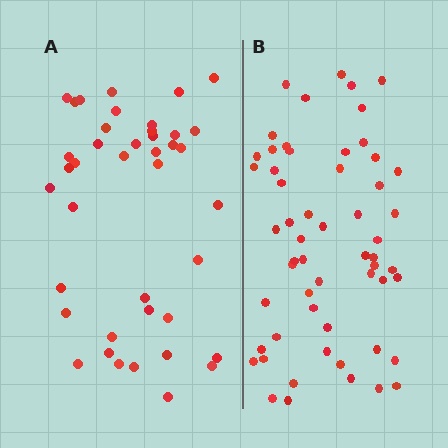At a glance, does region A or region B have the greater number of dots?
Region B (the right region) has more dots.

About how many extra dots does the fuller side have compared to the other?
Region B has approximately 15 more dots than region A.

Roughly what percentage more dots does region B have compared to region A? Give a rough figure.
About 40% more.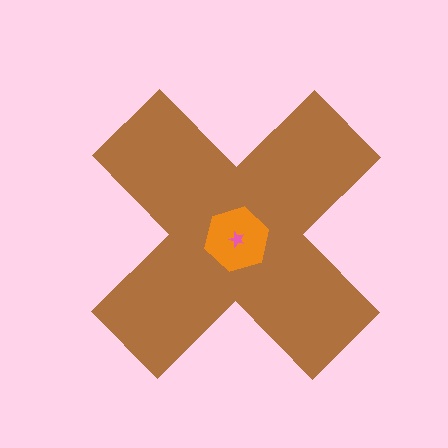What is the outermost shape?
The brown cross.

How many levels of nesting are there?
3.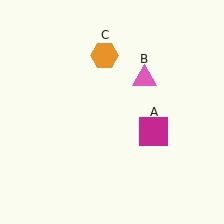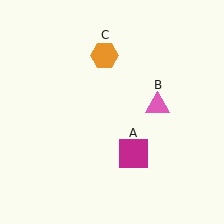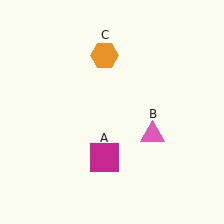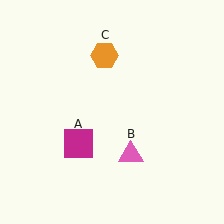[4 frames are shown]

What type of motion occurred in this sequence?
The magenta square (object A), pink triangle (object B) rotated clockwise around the center of the scene.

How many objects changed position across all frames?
2 objects changed position: magenta square (object A), pink triangle (object B).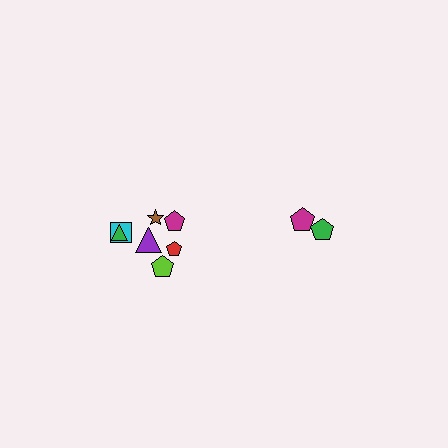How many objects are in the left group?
There are 7 objects.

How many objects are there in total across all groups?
There are 10 objects.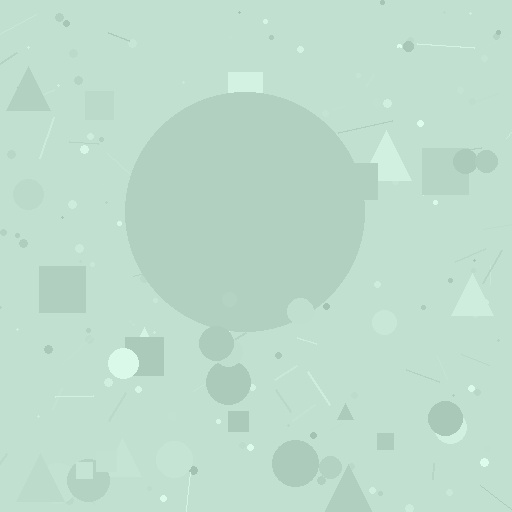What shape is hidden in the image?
A circle is hidden in the image.